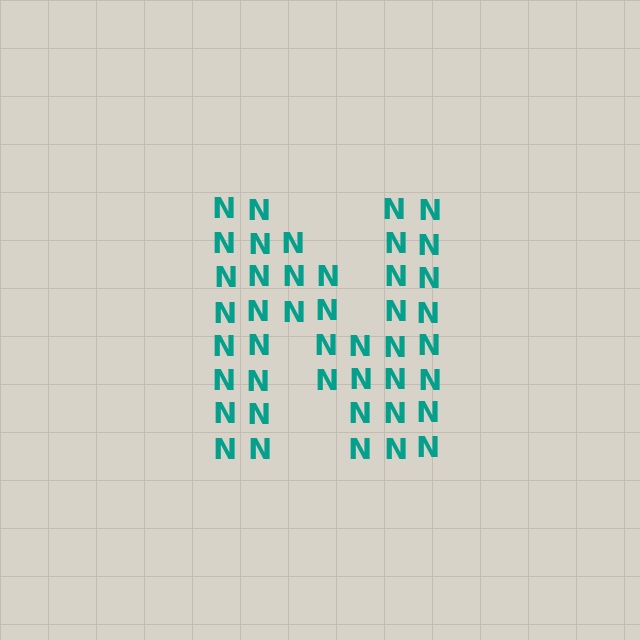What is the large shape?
The large shape is the letter N.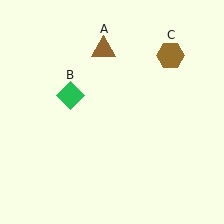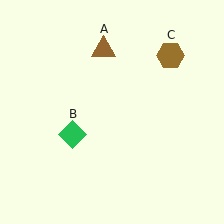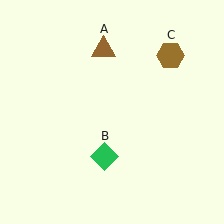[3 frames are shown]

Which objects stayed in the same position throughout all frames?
Brown triangle (object A) and brown hexagon (object C) remained stationary.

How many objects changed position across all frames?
1 object changed position: green diamond (object B).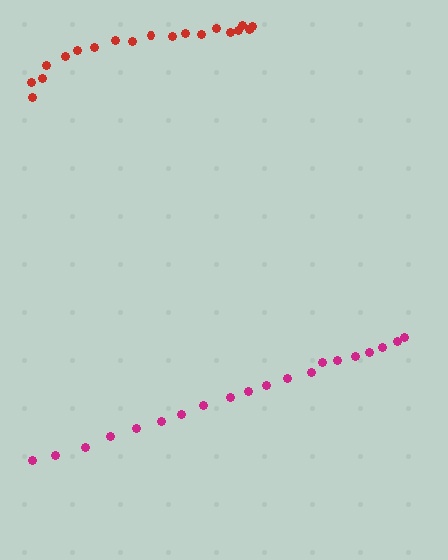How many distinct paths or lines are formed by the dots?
There are 2 distinct paths.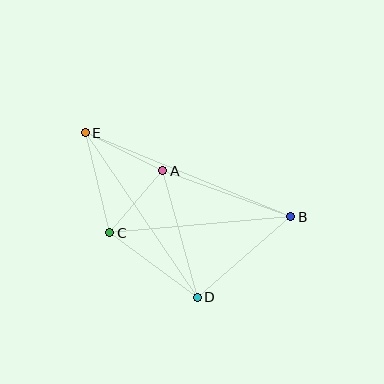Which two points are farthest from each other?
Points B and E are farthest from each other.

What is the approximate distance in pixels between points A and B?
The distance between A and B is approximately 136 pixels.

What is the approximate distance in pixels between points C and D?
The distance between C and D is approximately 109 pixels.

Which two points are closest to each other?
Points A and C are closest to each other.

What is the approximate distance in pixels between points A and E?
The distance between A and E is approximately 86 pixels.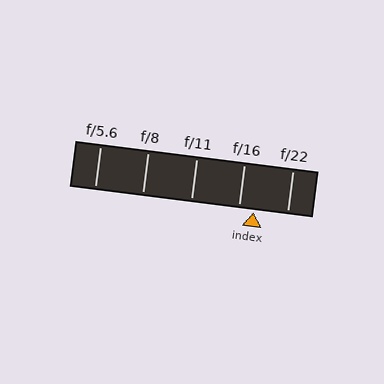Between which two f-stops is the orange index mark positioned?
The index mark is between f/16 and f/22.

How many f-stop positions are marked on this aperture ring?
There are 5 f-stop positions marked.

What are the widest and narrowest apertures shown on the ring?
The widest aperture shown is f/5.6 and the narrowest is f/22.